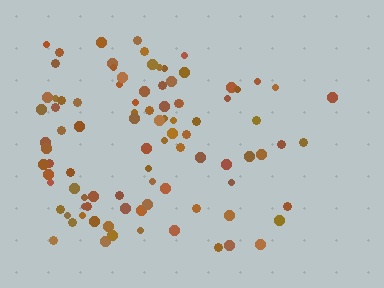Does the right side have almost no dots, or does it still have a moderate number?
Still a moderate number, just noticeably fewer than the left.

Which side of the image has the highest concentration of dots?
The left.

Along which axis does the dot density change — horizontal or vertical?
Horizontal.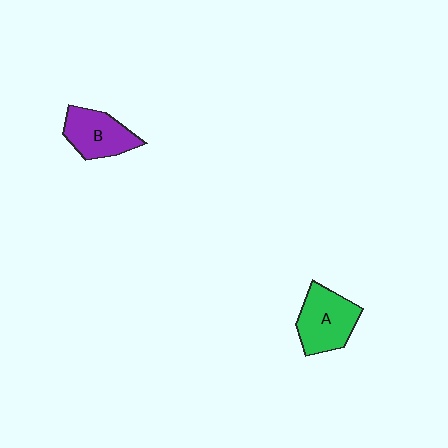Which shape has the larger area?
Shape A (green).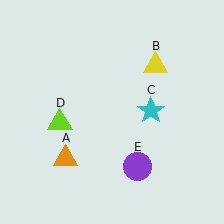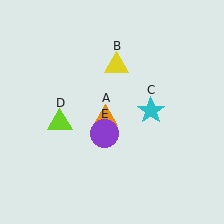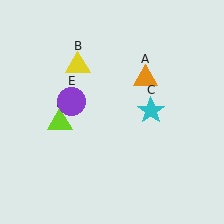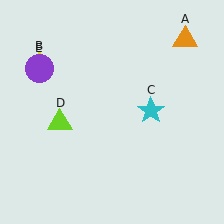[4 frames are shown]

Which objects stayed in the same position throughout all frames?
Cyan star (object C) and lime triangle (object D) remained stationary.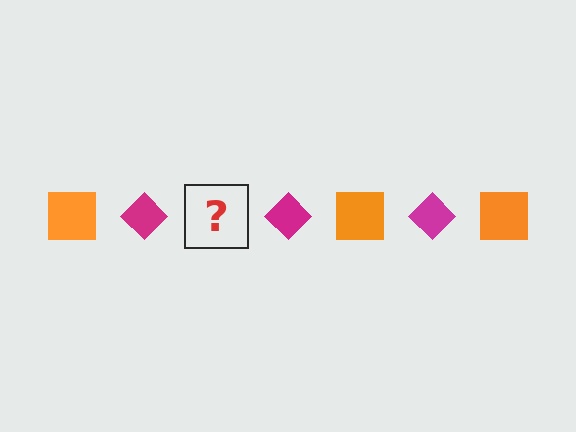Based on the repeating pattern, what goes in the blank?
The blank should be an orange square.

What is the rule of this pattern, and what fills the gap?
The rule is that the pattern alternates between orange square and magenta diamond. The gap should be filled with an orange square.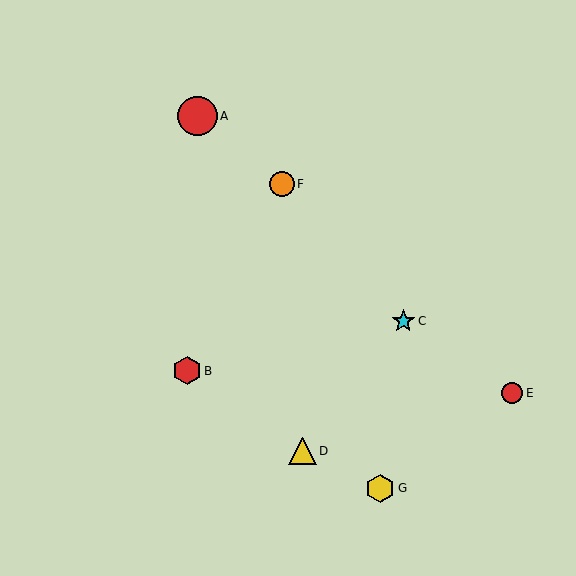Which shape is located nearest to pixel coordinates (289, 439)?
The yellow triangle (labeled D) at (303, 451) is nearest to that location.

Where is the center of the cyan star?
The center of the cyan star is at (403, 321).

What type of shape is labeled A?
Shape A is a red circle.